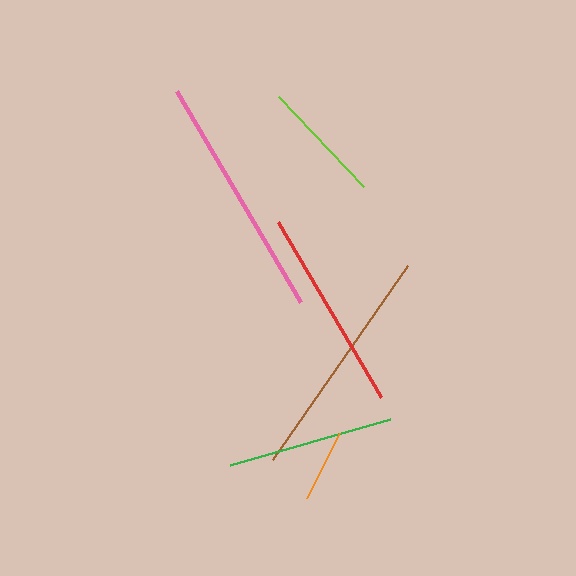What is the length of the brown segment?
The brown segment is approximately 236 pixels long.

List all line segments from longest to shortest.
From longest to shortest: pink, brown, red, green, lime, orange.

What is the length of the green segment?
The green segment is approximately 167 pixels long.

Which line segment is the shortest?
The orange line is the shortest at approximately 72 pixels.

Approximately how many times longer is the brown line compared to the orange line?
The brown line is approximately 3.3 times the length of the orange line.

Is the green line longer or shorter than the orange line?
The green line is longer than the orange line.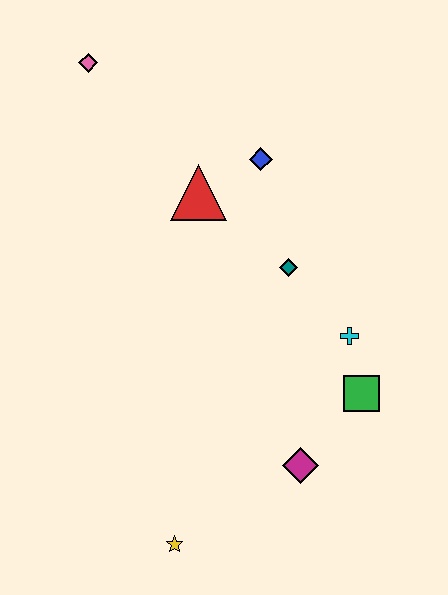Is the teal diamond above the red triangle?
No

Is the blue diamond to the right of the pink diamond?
Yes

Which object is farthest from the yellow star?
The pink diamond is farthest from the yellow star.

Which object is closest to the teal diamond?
The cyan cross is closest to the teal diamond.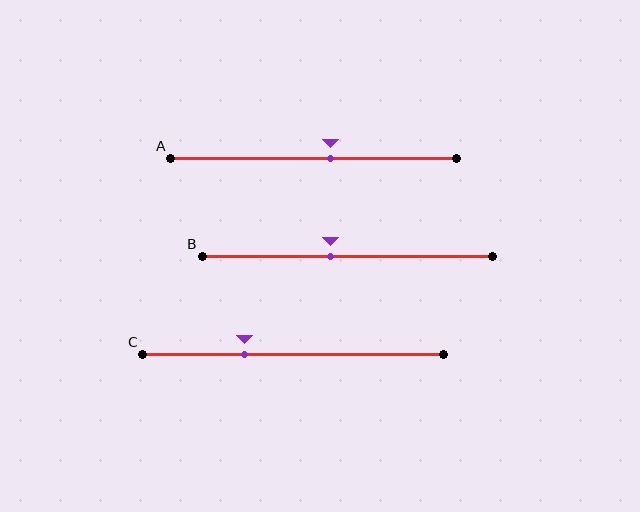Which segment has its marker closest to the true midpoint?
Segment B has its marker closest to the true midpoint.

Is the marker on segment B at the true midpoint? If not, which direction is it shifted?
No, the marker on segment B is shifted to the left by about 6% of the segment length.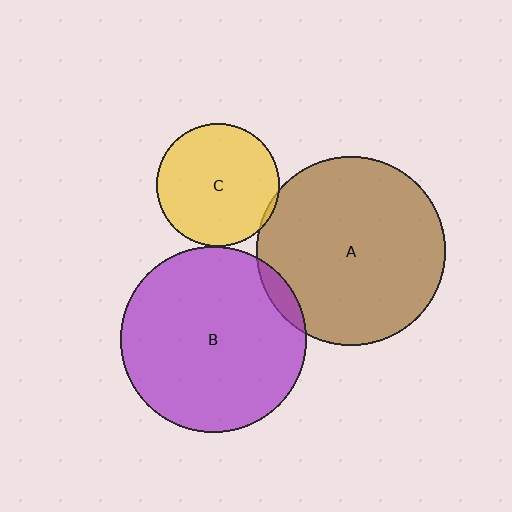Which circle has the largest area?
Circle A (brown).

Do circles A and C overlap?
Yes.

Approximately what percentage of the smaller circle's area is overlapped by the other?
Approximately 5%.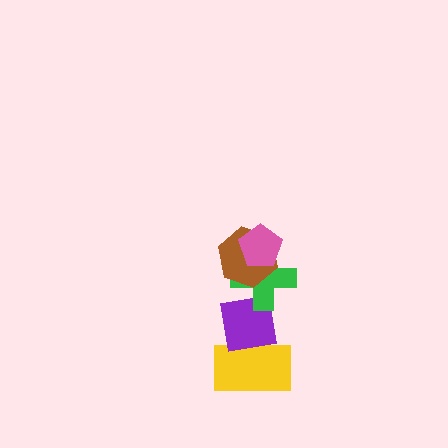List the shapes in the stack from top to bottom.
From top to bottom: the pink pentagon, the brown hexagon, the green cross, the purple square, the yellow rectangle.